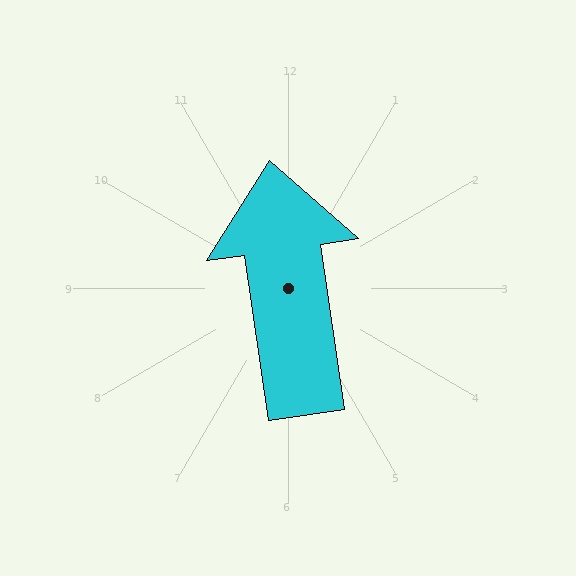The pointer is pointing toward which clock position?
Roughly 12 o'clock.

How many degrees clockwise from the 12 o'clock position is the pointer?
Approximately 352 degrees.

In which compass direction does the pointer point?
North.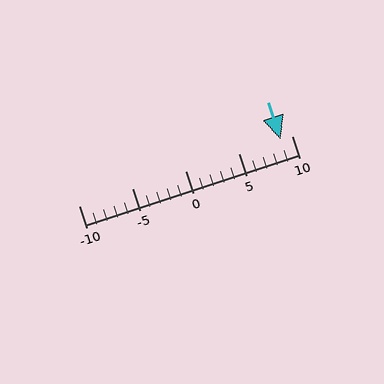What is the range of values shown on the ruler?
The ruler shows values from -10 to 10.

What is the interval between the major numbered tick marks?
The major tick marks are spaced 5 units apart.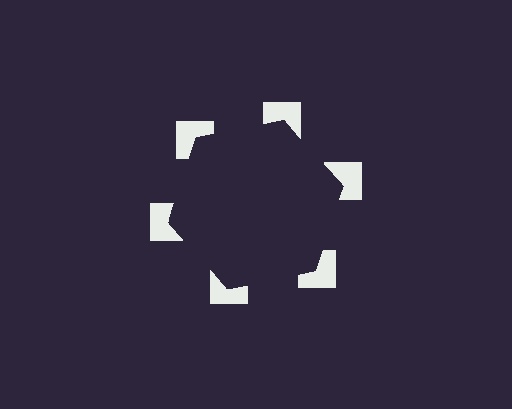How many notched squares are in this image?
There are 6 — one at each vertex of the illusory hexagon.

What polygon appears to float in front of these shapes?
An illusory hexagon — its edges are inferred from the aligned wedge cuts in the notched squares, not physically drawn.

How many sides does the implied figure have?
6 sides.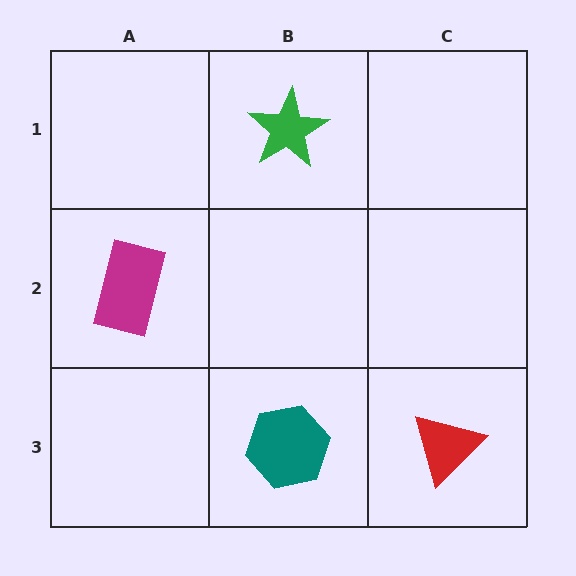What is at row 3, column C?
A red triangle.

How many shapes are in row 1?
1 shape.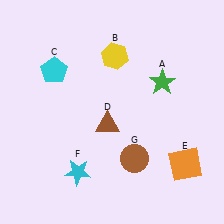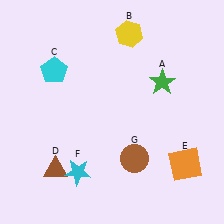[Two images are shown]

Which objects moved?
The objects that moved are: the yellow hexagon (B), the brown triangle (D).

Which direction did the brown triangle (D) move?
The brown triangle (D) moved left.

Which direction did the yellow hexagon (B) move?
The yellow hexagon (B) moved up.